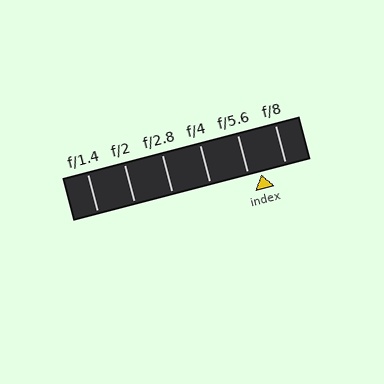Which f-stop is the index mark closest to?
The index mark is closest to f/5.6.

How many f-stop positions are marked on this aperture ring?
There are 6 f-stop positions marked.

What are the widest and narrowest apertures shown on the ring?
The widest aperture shown is f/1.4 and the narrowest is f/8.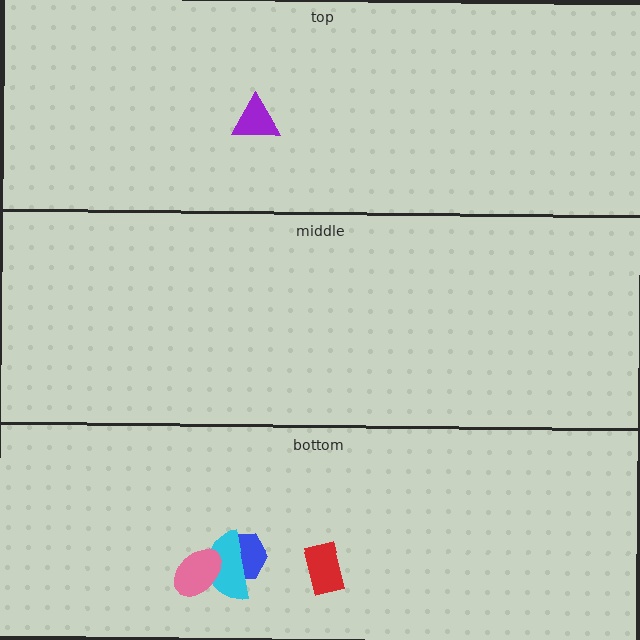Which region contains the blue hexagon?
The bottom region.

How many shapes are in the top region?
1.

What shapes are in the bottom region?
The blue hexagon, the cyan semicircle, the red rectangle, the pink ellipse.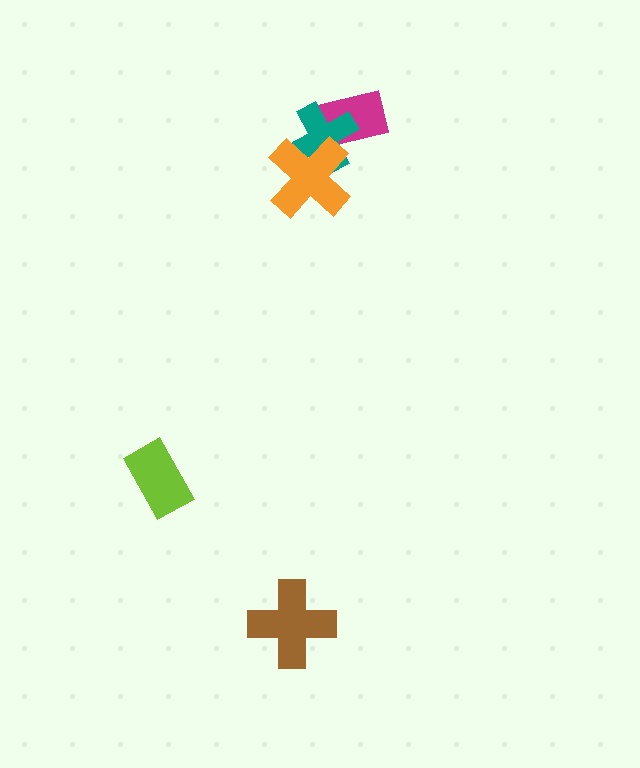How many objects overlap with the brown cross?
0 objects overlap with the brown cross.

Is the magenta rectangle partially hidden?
Yes, it is partially covered by another shape.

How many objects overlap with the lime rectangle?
0 objects overlap with the lime rectangle.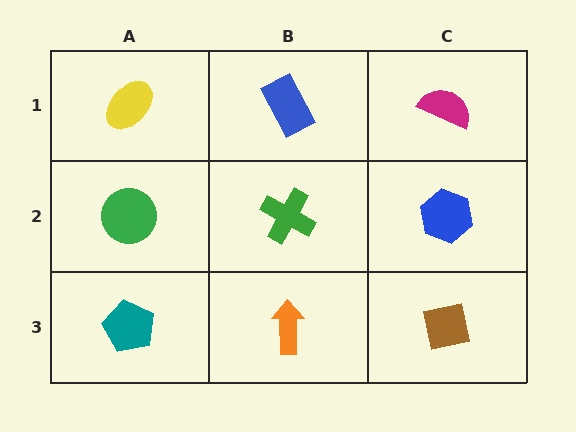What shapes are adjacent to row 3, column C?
A blue hexagon (row 2, column C), an orange arrow (row 3, column B).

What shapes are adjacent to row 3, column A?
A green circle (row 2, column A), an orange arrow (row 3, column B).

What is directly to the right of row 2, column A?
A green cross.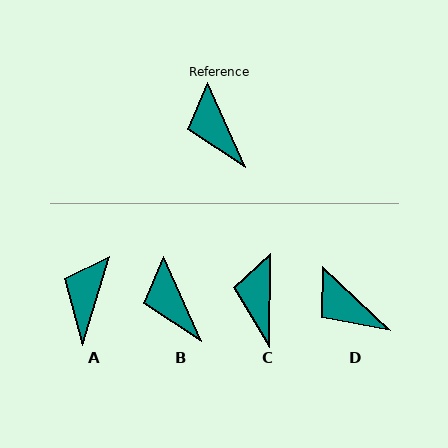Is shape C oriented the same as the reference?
No, it is off by about 24 degrees.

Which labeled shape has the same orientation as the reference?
B.